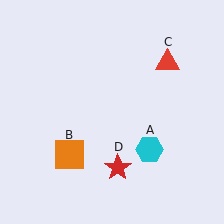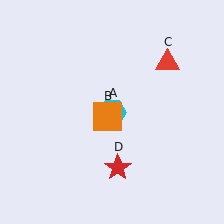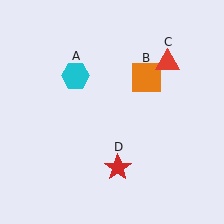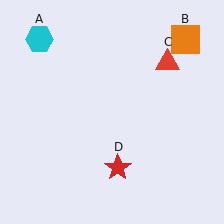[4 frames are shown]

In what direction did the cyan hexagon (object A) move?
The cyan hexagon (object A) moved up and to the left.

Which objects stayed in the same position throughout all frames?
Red triangle (object C) and red star (object D) remained stationary.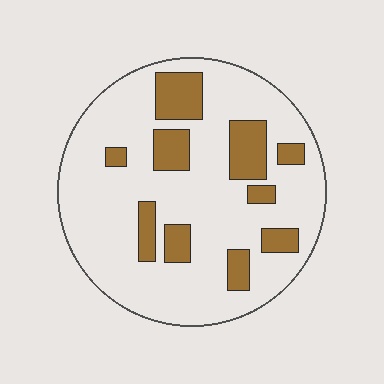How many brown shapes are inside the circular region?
10.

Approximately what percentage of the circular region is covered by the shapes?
Approximately 20%.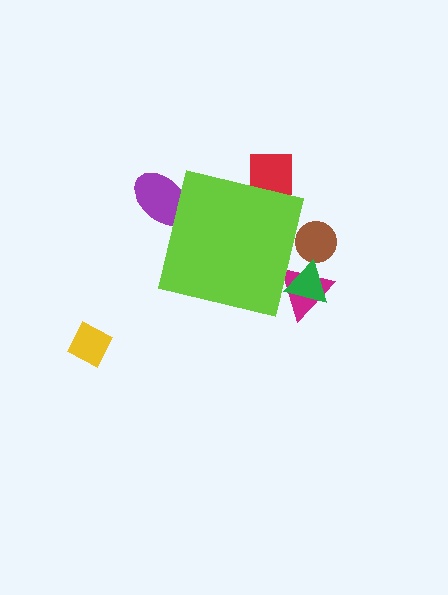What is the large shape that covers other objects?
A lime square.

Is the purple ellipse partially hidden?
Yes, the purple ellipse is partially hidden behind the lime square.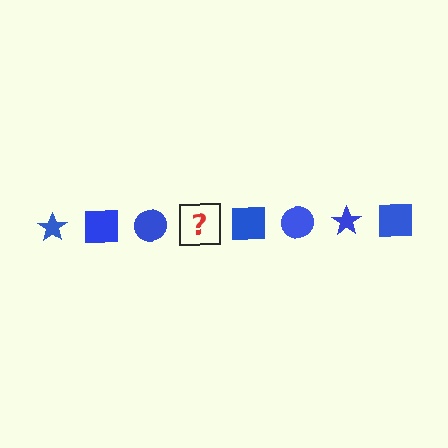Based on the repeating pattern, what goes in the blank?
The blank should be a blue star.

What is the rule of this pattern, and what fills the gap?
The rule is that the pattern cycles through star, square, circle shapes in blue. The gap should be filled with a blue star.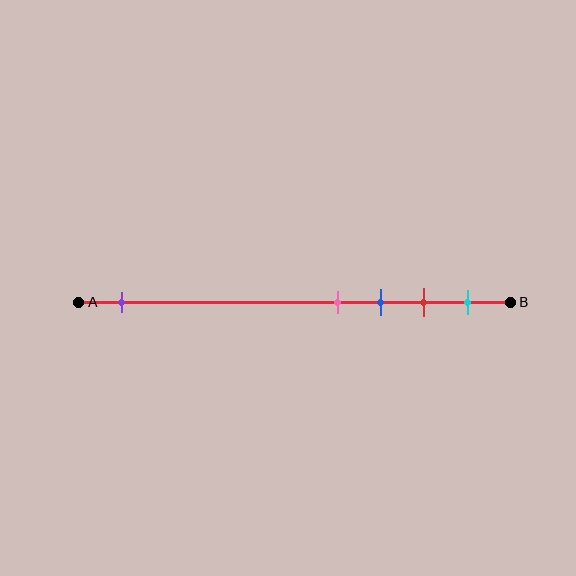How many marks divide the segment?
There are 5 marks dividing the segment.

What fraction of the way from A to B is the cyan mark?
The cyan mark is approximately 90% (0.9) of the way from A to B.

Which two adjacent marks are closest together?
The pink and blue marks are the closest adjacent pair.